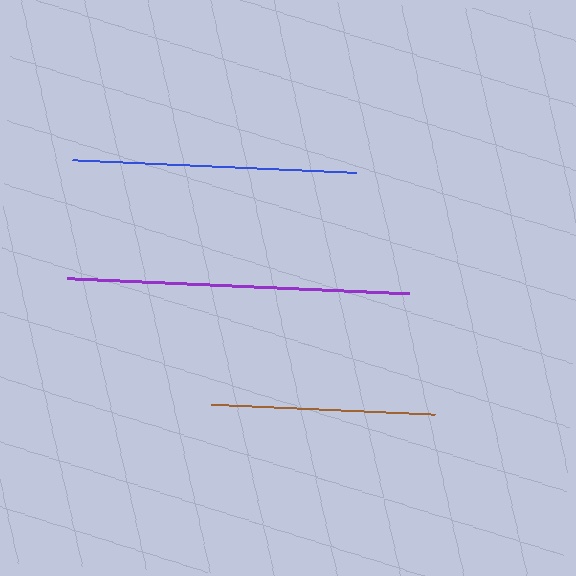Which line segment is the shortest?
The brown line is the shortest at approximately 224 pixels.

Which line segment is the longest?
The purple line is the longest at approximately 343 pixels.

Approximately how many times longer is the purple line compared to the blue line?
The purple line is approximately 1.2 times the length of the blue line.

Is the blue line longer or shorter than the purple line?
The purple line is longer than the blue line.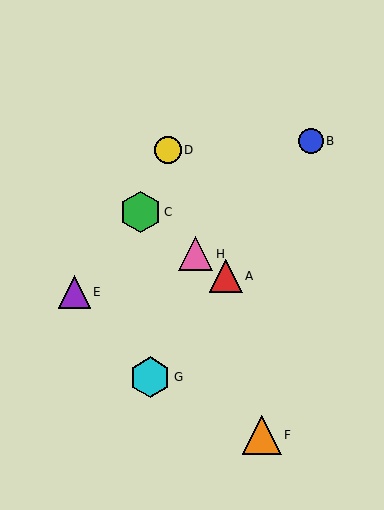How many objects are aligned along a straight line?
3 objects (A, C, H) are aligned along a straight line.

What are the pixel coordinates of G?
Object G is at (150, 377).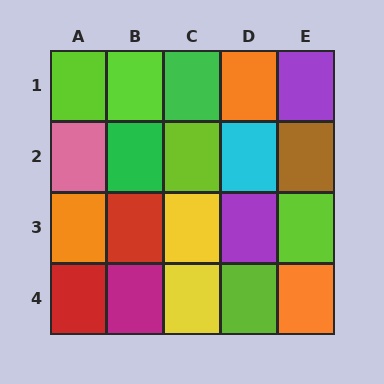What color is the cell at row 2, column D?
Cyan.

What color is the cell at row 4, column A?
Red.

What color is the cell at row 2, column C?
Lime.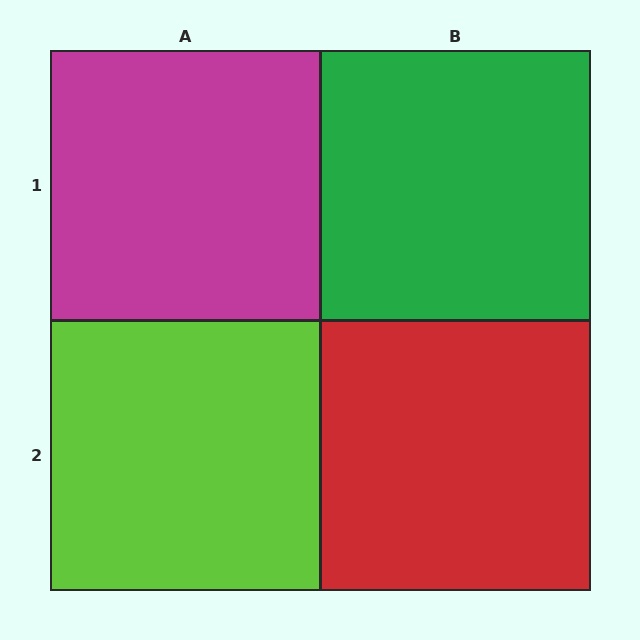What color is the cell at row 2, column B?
Red.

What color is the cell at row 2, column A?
Lime.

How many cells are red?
1 cell is red.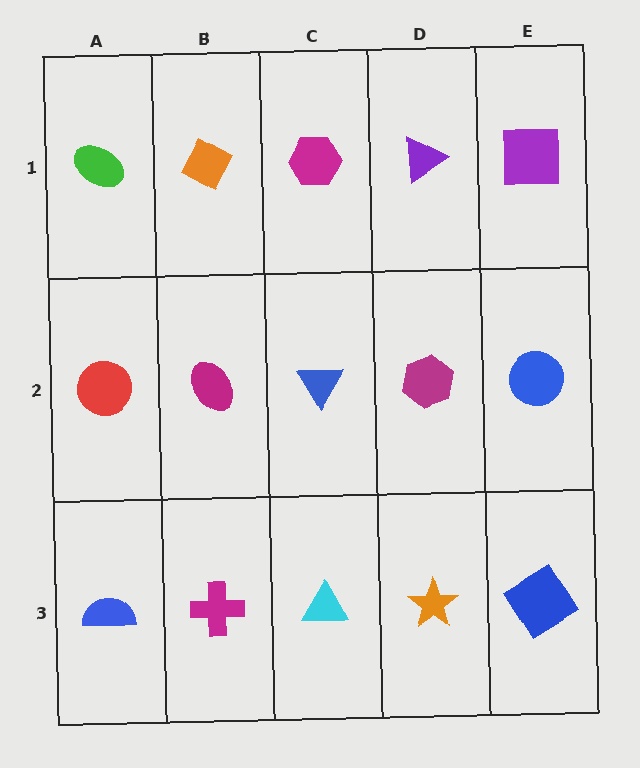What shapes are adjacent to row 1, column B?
A magenta ellipse (row 2, column B), a green ellipse (row 1, column A), a magenta hexagon (row 1, column C).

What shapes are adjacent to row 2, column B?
An orange diamond (row 1, column B), a magenta cross (row 3, column B), a red circle (row 2, column A), a blue triangle (row 2, column C).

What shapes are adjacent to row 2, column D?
A purple triangle (row 1, column D), an orange star (row 3, column D), a blue triangle (row 2, column C), a blue circle (row 2, column E).